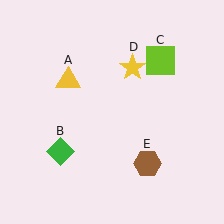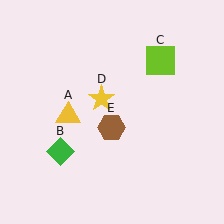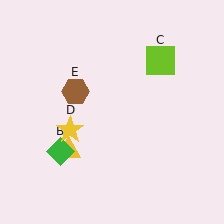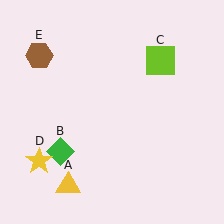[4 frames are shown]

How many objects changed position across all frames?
3 objects changed position: yellow triangle (object A), yellow star (object D), brown hexagon (object E).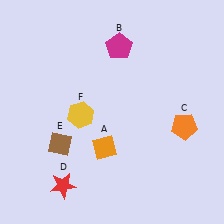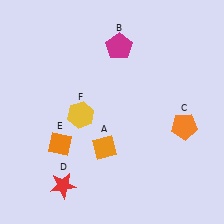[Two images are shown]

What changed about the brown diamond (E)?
In Image 1, E is brown. In Image 2, it changed to orange.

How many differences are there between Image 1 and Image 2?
There is 1 difference between the two images.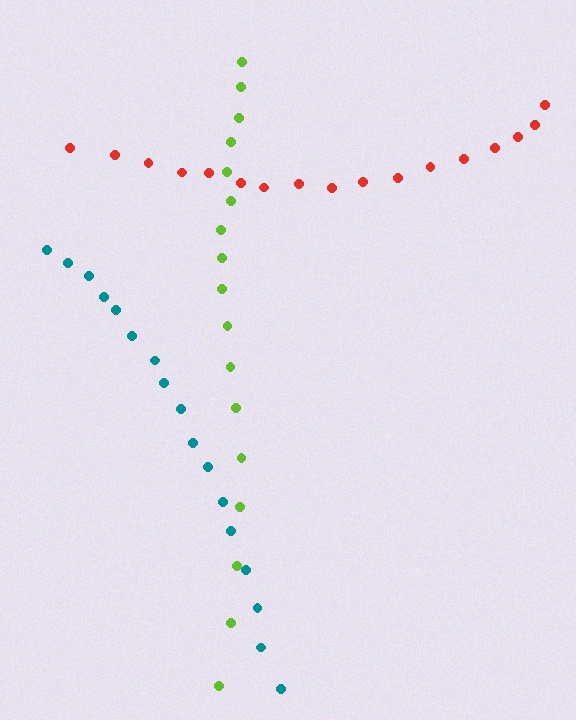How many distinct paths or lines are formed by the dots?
There are 3 distinct paths.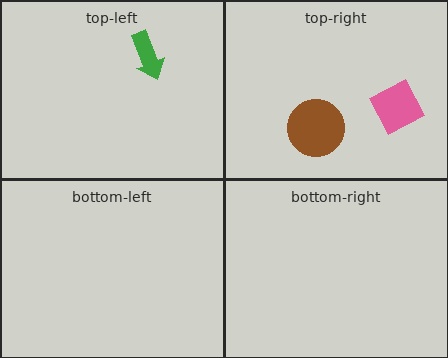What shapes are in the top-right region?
The pink square, the brown circle.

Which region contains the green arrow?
The top-left region.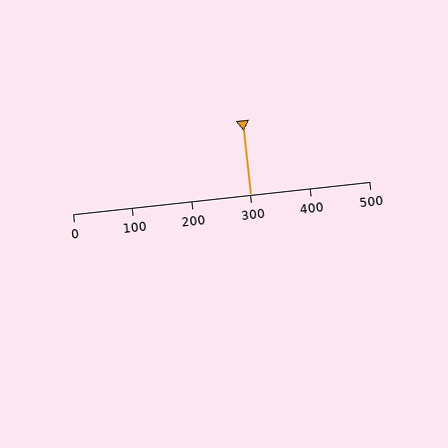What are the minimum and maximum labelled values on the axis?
The axis runs from 0 to 500.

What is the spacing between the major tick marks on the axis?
The major ticks are spaced 100 apart.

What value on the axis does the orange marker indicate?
The marker indicates approximately 300.